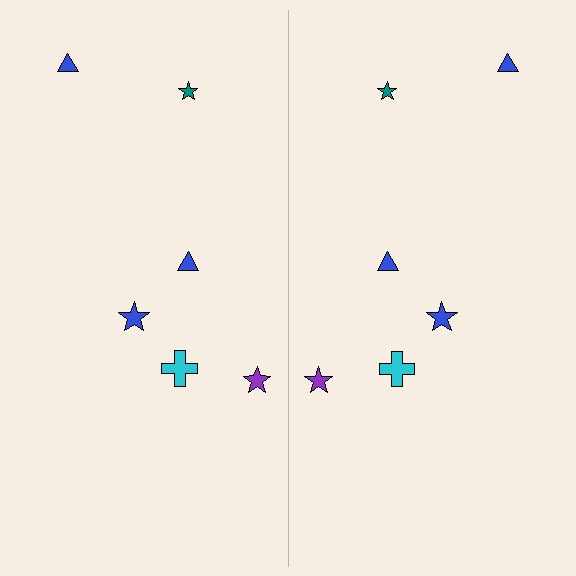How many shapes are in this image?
There are 12 shapes in this image.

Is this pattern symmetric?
Yes, this pattern has bilateral (reflection) symmetry.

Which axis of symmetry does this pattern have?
The pattern has a vertical axis of symmetry running through the center of the image.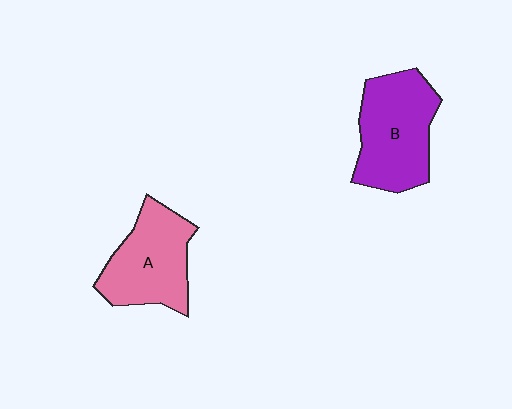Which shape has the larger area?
Shape B (purple).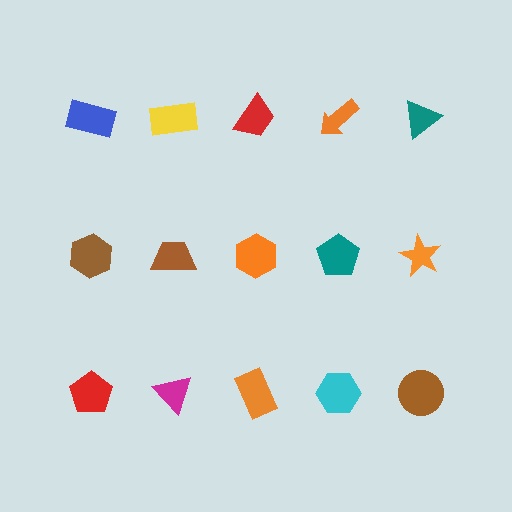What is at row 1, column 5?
A teal triangle.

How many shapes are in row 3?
5 shapes.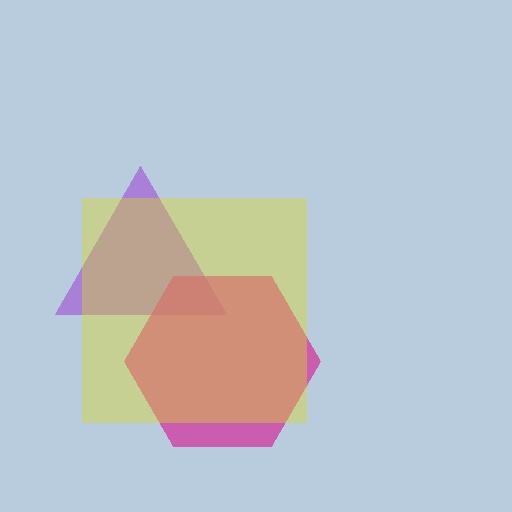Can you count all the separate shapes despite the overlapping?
Yes, there are 3 separate shapes.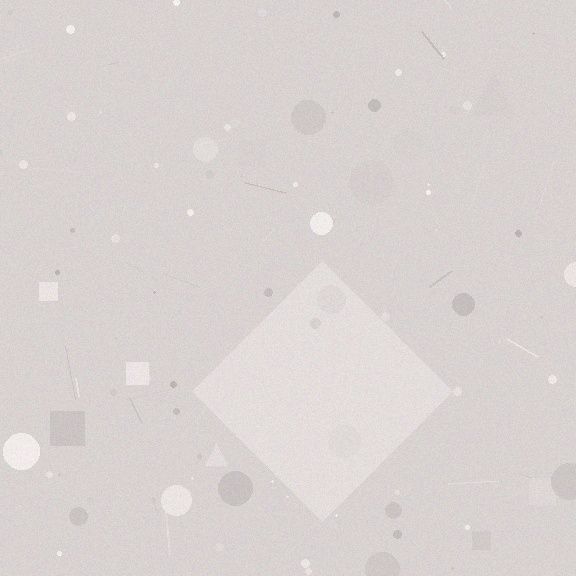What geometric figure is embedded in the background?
A diamond is embedded in the background.